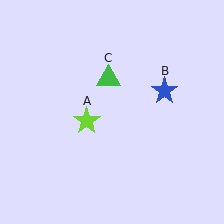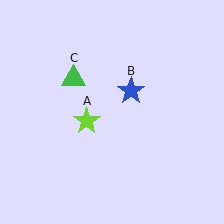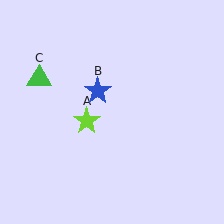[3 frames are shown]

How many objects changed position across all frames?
2 objects changed position: blue star (object B), green triangle (object C).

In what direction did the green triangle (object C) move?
The green triangle (object C) moved left.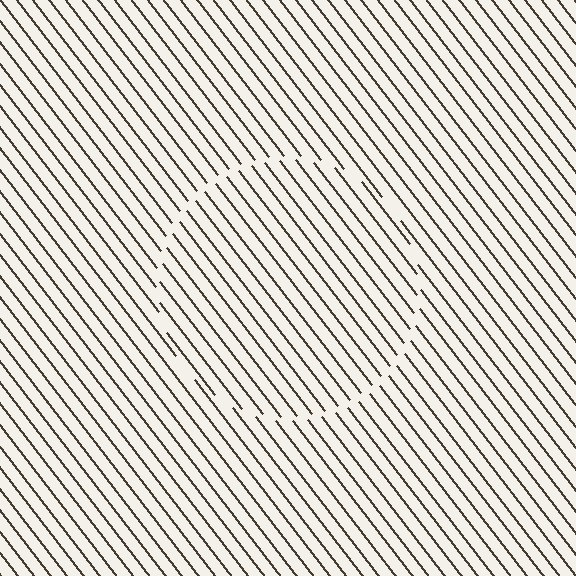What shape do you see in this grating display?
An illusory circle. The interior of the shape contains the same grating, shifted by half a period — the contour is defined by the phase discontinuity where line-ends from the inner and outer gratings abut.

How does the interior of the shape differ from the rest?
The interior of the shape contains the same grating, shifted by half a period — the contour is defined by the phase discontinuity where line-ends from the inner and outer gratings abut.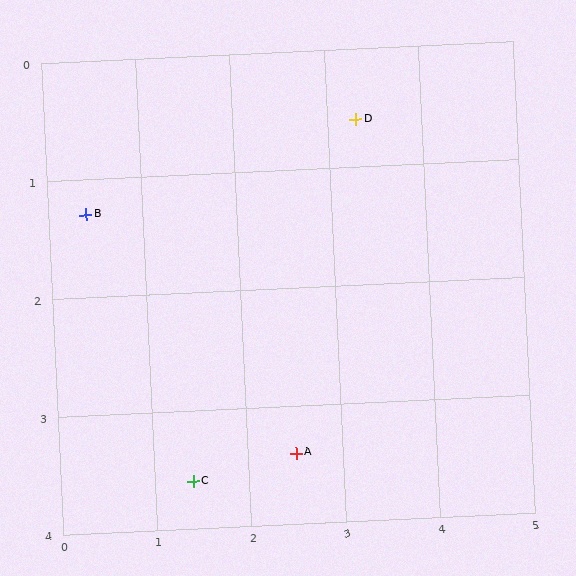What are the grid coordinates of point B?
Point B is at approximately (0.4, 1.3).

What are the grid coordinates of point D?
Point D is at approximately (3.3, 0.6).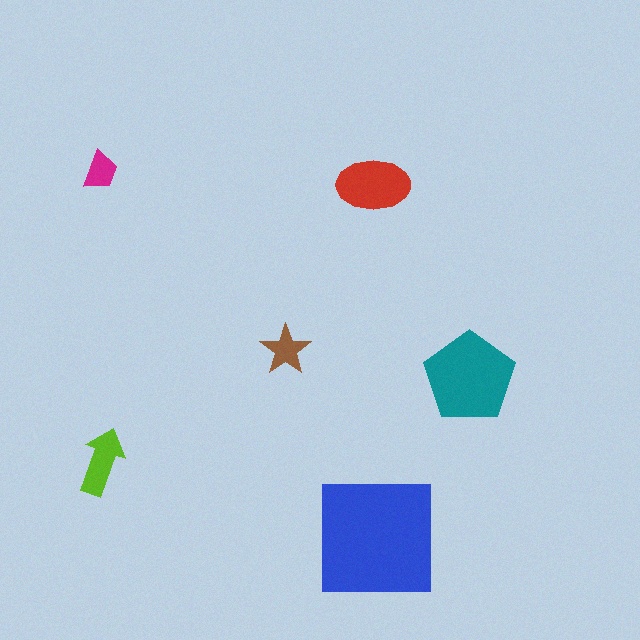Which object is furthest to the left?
The magenta trapezoid is leftmost.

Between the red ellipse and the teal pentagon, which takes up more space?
The teal pentagon.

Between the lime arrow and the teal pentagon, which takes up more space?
The teal pentagon.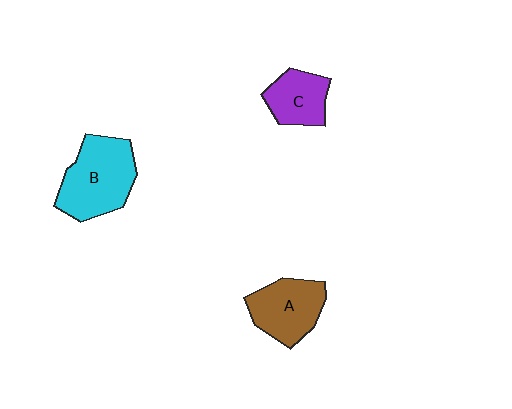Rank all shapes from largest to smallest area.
From largest to smallest: B (cyan), A (brown), C (purple).